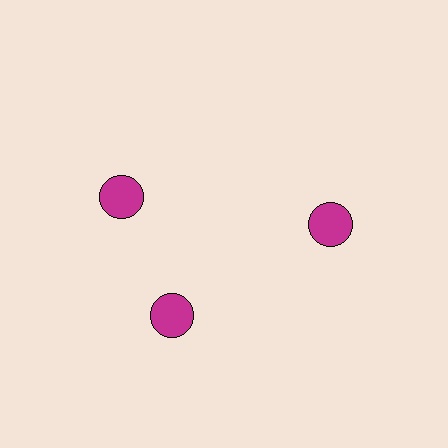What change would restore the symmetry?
The symmetry would be restored by rotating it back into even spacing with its neighbors so that all 3 circles sit at equal angles and equal distance from the center.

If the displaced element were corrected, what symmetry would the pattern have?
It would have 3-fold rotational symmetry — the pattern would map onto itself every 120 degrees.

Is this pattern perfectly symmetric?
No. The 3 magenta circles are arranged in a ring, but one element near the 11 o'clock position is rotated out of alignment along the ring, breaking the 3-fold rotational symmetry.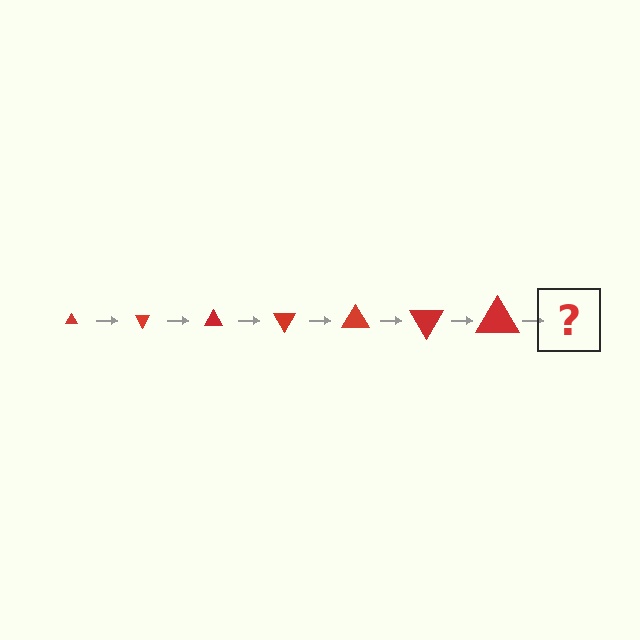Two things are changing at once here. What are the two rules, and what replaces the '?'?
The two rules are that the triangle grows larger each step and it rotates 60 degrees each step. The '?' should be a triangle, larger than the previous one and rotated 420 degrees from the start.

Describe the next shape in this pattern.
It should be a triangle, larger than the previous one and rotated 420 degrees from the start.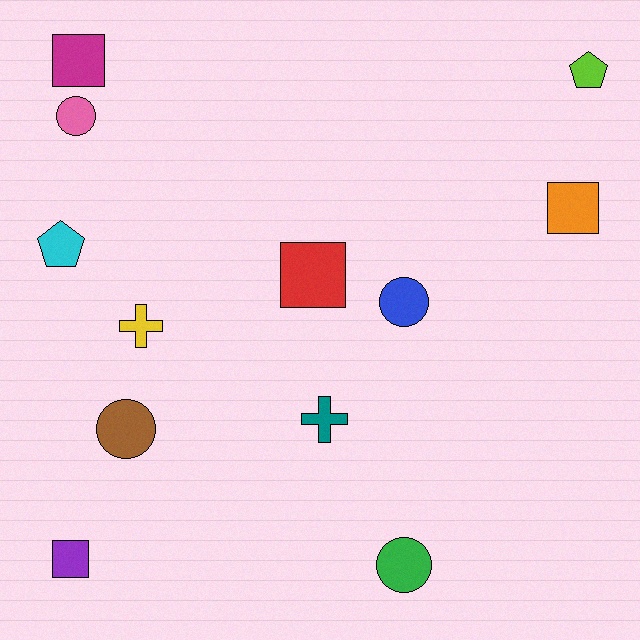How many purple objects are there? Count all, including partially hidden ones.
There is 1 purple object.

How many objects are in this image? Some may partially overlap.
There are 12 objects.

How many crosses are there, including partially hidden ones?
There are 2 crosses.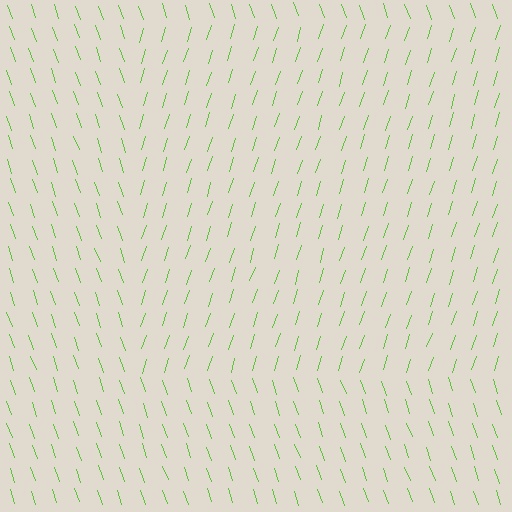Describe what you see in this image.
The image is filled with small lime line segments. A rectangle region in the image has lines oriented differently from the surrounding lines, creating a visible texture boundary.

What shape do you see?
I see a rectangle.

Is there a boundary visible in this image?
Yes, there is a texture boundary formed by a change in line orientation.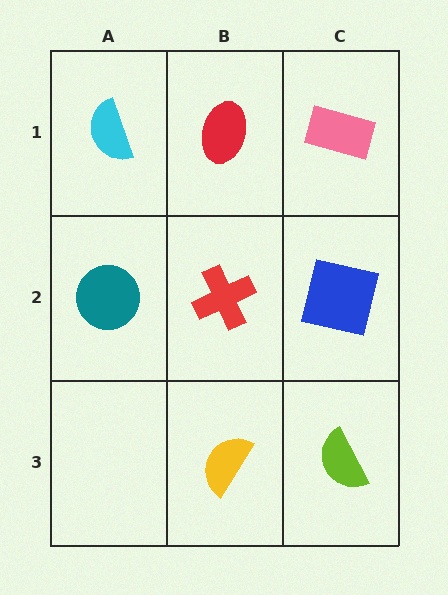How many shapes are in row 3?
2 shapes.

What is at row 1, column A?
A cyan semicircle.